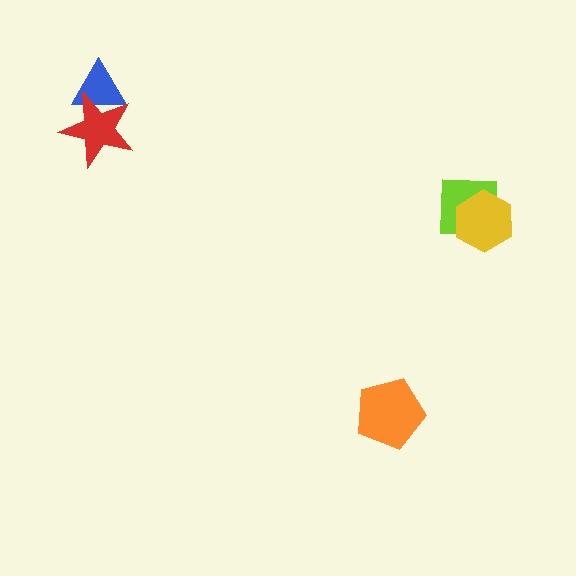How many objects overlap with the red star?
1 object overlaps with the red star.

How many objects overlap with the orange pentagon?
0 objects overlap with the orange pentagon.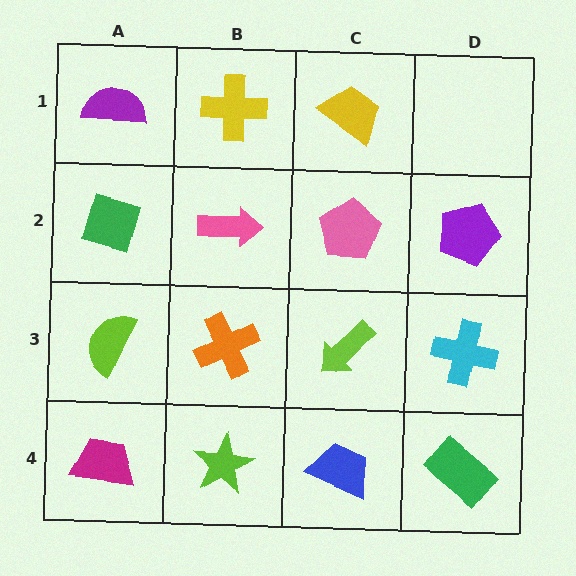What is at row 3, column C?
A lime arrow.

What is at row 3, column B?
An orange cross.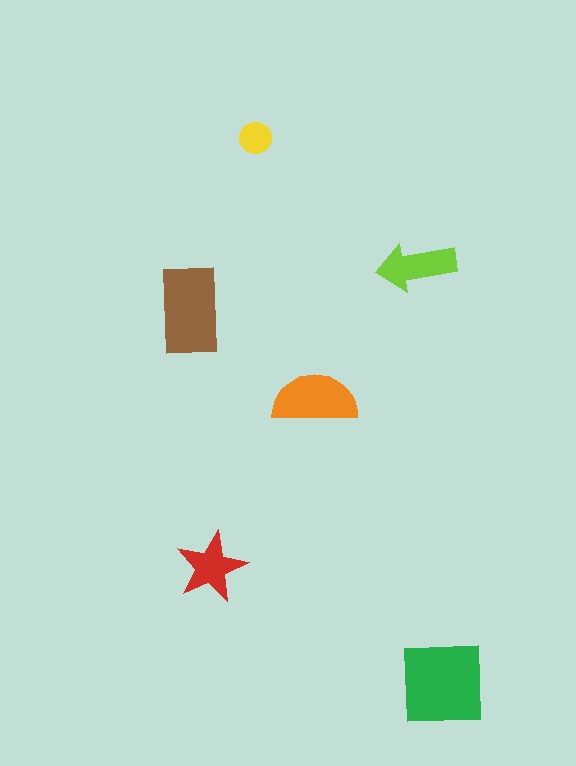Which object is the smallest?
The yellow circle.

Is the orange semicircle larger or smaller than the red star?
Larger.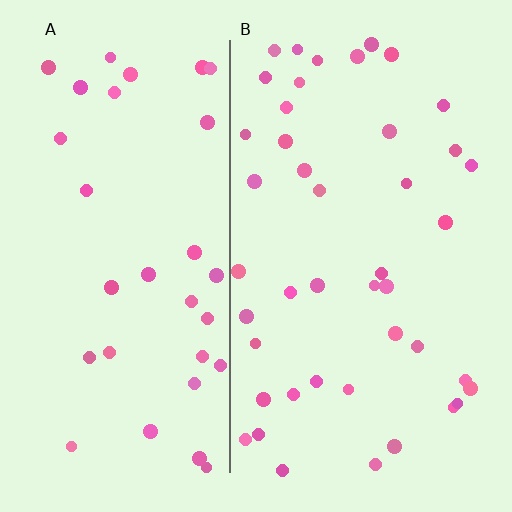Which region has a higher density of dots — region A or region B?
B (the right).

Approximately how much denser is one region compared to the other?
Approximately 1.3× — region B over region A.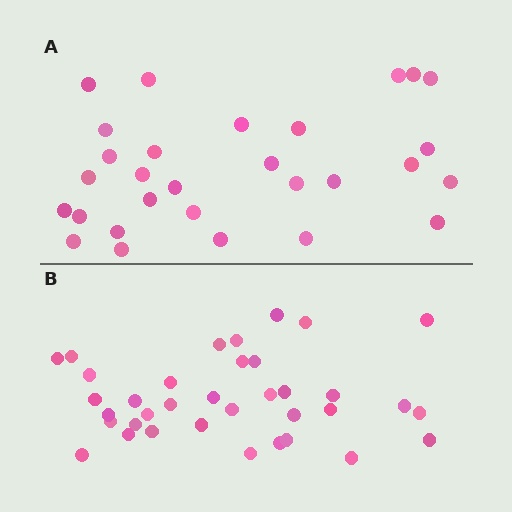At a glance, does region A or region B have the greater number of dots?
Region B (the bottom region) has more dots.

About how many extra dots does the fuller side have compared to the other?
Region B has roughly 8 or so more dots than region A.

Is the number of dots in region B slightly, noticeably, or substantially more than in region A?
Region B has only slightly more — the two regions are fairly close. The ratio is roughly 1.2 to 1.